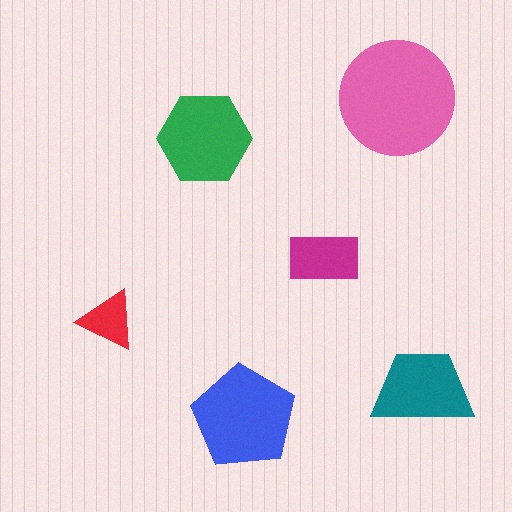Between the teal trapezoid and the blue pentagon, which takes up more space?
The blue pentagon.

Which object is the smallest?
The red triangle.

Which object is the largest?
The pink circle.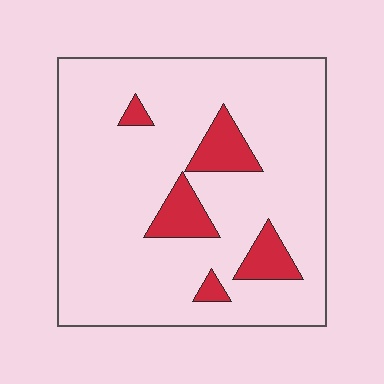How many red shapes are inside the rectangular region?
5.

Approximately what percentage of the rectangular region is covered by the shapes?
Approximately 10%.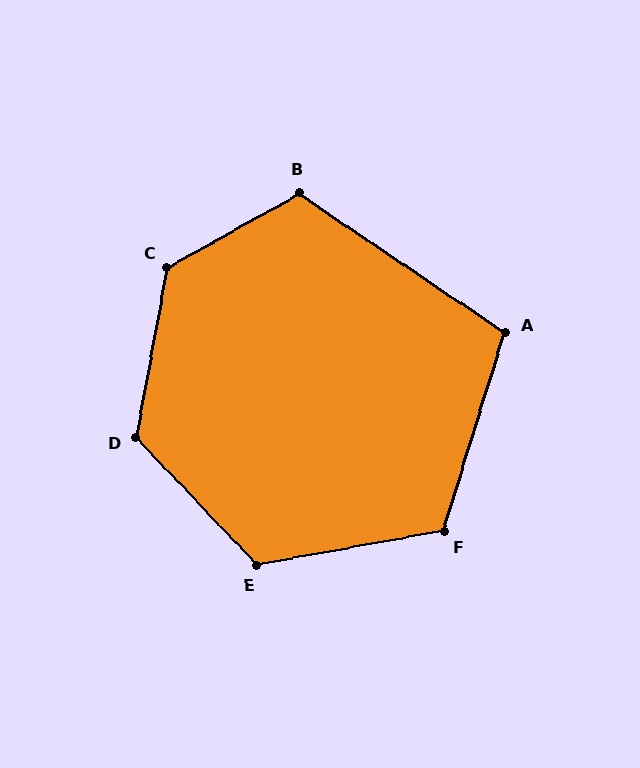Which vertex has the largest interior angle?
C, at approximately 130 degrees.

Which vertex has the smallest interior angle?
A, at approximately 107 degrees.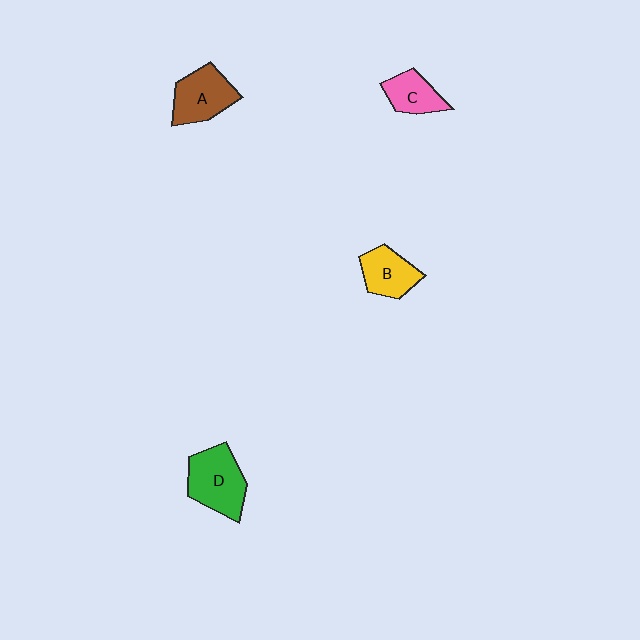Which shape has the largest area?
Shape D (green).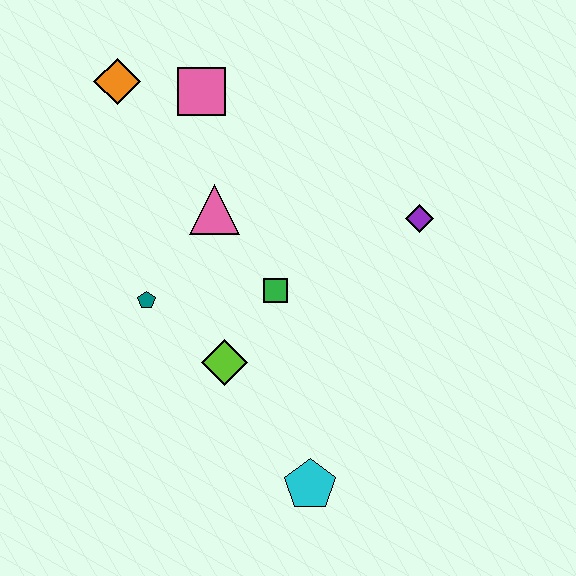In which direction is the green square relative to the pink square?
The green square is below the pink square.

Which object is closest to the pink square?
The orange diamond is closest to the pink square.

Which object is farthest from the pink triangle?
The cyan pentagon is farthest from the pink triangle.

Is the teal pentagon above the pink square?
No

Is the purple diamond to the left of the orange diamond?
No